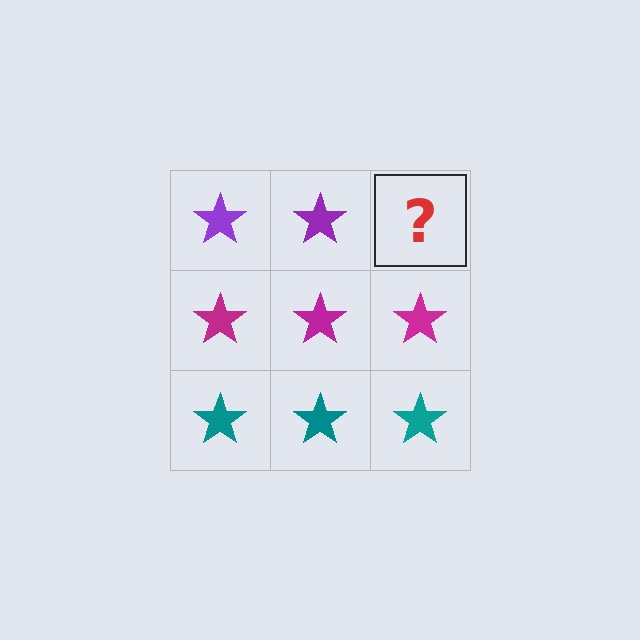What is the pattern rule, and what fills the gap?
The rule is that each row has a consistent color. The gap should be filled with a purple star.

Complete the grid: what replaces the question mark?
The question mark should be replaced with a purple star.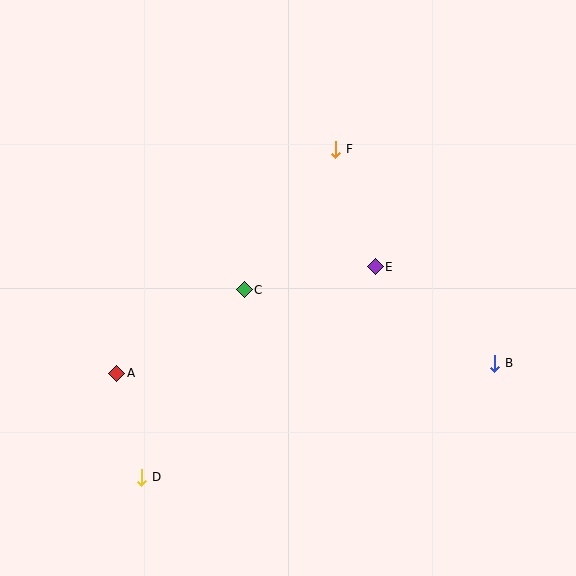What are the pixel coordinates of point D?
Point D is at (142, 477).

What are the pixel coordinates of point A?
Point A is at (117, 373).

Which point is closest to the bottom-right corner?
Point B is closest to the bottom-right corner.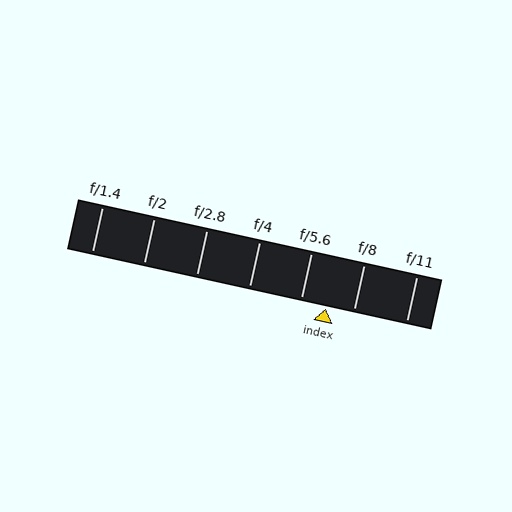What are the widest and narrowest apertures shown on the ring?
The widest aperture shown is f/1.4 and the narrowest is f/11.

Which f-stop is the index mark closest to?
The index mark is closest to f/5.6.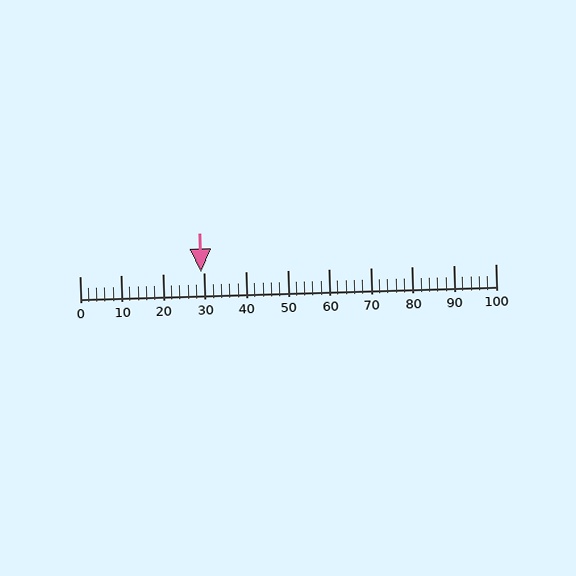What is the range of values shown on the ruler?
The ruler shows values from 0 to 100.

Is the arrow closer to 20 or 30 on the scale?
The arrow is closer to 30.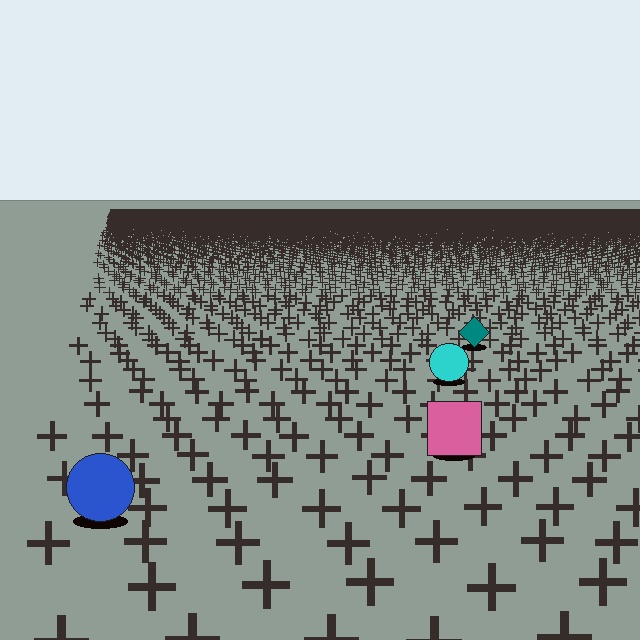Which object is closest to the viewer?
The blue circle is closest. The texture marks near it are larger and more spread out.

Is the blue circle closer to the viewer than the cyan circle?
Yes. The blue circle is closer — you can tell from the texture gradient: the ground texture is coarser near it.